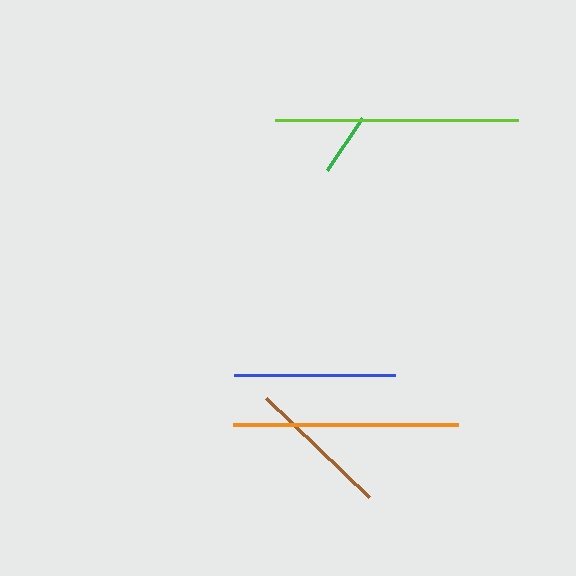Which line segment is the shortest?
The green line is the shortest at approximately 62 pixels.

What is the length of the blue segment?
The blue segment is approximately 161 pixels long.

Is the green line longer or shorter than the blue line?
The blue line is longer than the green line.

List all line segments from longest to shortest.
From longest to shortest: lime, orange, blue, brown, green.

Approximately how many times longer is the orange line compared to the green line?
The orange line is approximately 3.6 times the length of the green line.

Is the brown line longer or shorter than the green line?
The brown line is longer than the green line.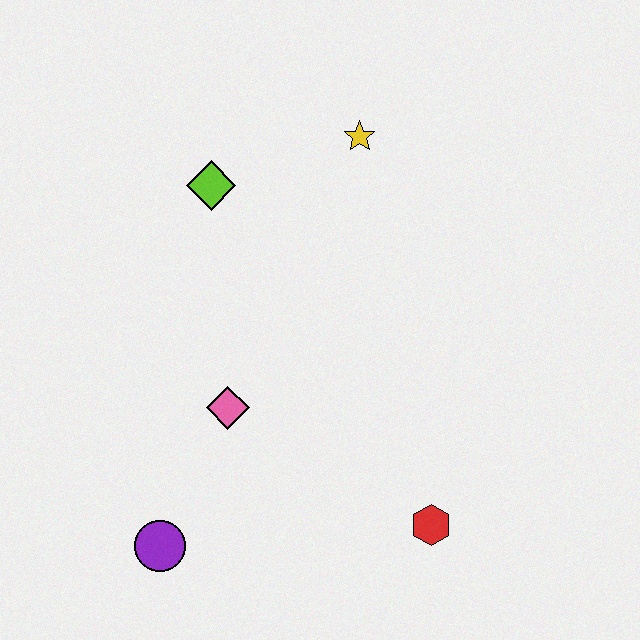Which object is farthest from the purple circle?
The yellow star is farthest from the purple circle.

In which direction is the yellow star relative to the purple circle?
The yellow star is above the purple circle.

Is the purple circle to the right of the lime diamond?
No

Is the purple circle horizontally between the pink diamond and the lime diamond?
No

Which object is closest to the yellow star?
The lime diamond is closest to the yellow star.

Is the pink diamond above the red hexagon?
Yes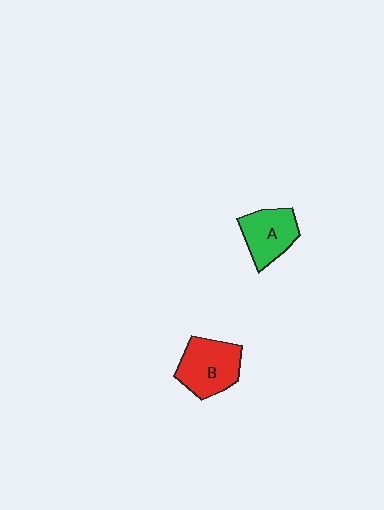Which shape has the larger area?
Shape B (red).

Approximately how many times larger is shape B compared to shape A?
Approximately 1.2 times.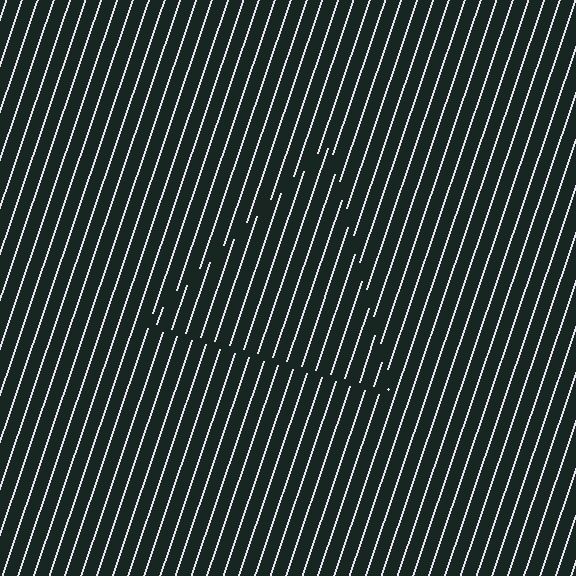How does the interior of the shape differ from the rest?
The interior of the shape contains the same grating, shifted by half a period — the contour is defined by the phase discontinuity where line-ends from the inner and outer gratings abut.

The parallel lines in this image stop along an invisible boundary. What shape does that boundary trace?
An illusory triangle. The interior of the shape contains the same grating, shifted by half a period — the contour is defined by the phase discontinuity where line-ends from the inner and outer gratings abut.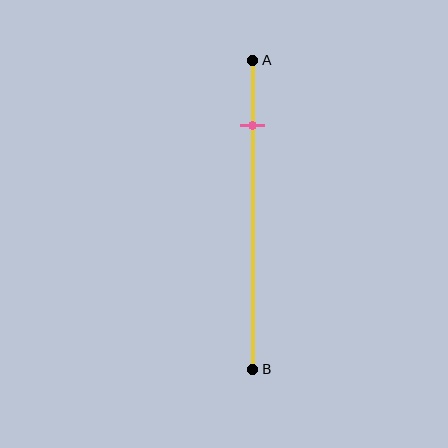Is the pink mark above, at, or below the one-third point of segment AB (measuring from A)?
The pink mark is above the one-third point of segment AB.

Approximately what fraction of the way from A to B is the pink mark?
The pink mark is approximately 20% of the way from A to B.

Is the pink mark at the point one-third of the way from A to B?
No, the mark is at about 20% from A, not at the 33% one-third point.